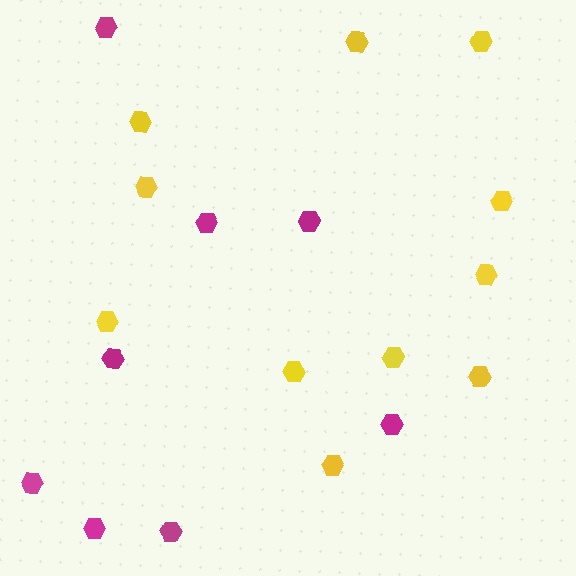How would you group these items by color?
There are 2 groups: one group of yellow hexagons (11) and one group of magenta hexagons (8).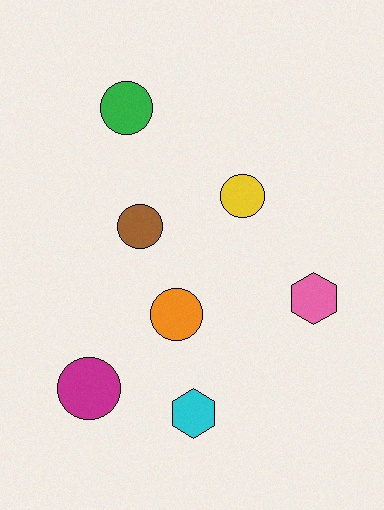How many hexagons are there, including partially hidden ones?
There are 2 hexagons.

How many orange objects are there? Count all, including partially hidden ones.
There is 1 orange object.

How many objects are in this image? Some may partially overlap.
There are 7 objects.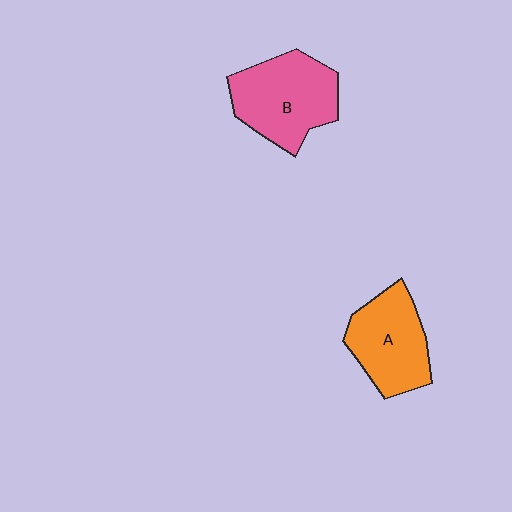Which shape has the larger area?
Shape B (pink).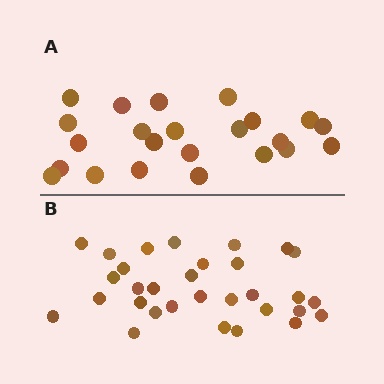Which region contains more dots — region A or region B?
Region B (the bottom region) has more dots.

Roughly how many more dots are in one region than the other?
Region B has roughly 8 or so more dots than region A.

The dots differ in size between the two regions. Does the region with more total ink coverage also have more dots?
No. Region A has more total ink coverage because its dots are larger, but region B actually contains more individual dots. Total area can be misleading — the number of items is what matters here.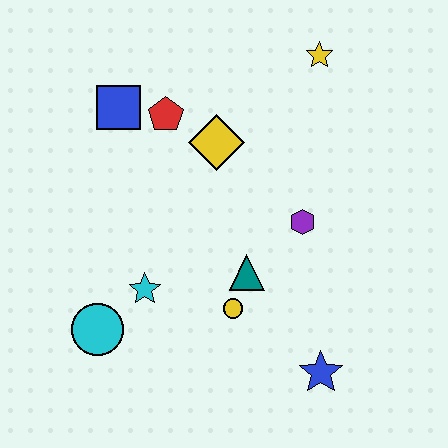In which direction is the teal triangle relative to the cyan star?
The teal triangle is to the right of the cyan star.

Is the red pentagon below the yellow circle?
No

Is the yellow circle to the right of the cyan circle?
Yes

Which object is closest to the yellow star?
The yellow diamond is closest to the yellow star.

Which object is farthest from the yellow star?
The cyan circle is farthest from the yellow star.